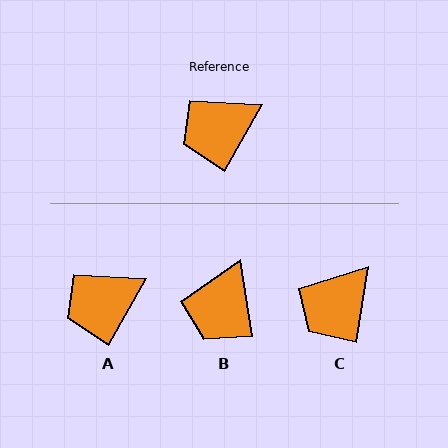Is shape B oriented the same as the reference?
No, it is off by about 38 degrees.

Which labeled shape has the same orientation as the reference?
A.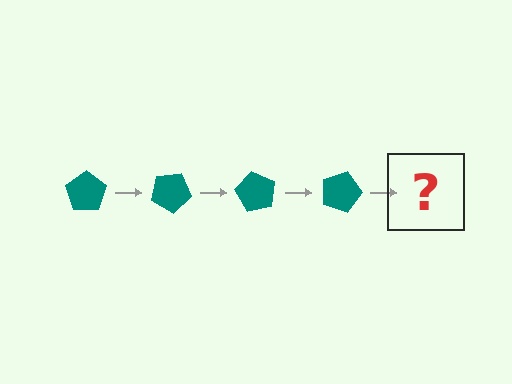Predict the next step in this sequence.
The next step is a teal pentagon rotated 120 degrees.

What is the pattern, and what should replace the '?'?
The pattern is that the pentagon rotates 30 degrees each step. The '?' should be a teal pentagon rotated 120 degrees.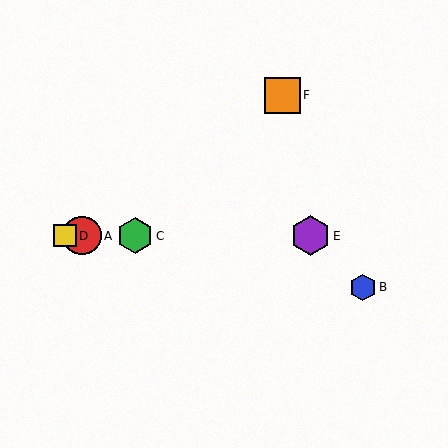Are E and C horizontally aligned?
Yes, both are at y≈236.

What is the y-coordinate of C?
Object C is at y≈236.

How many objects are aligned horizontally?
4 objects (A, C, D, E) are aligned horizontally.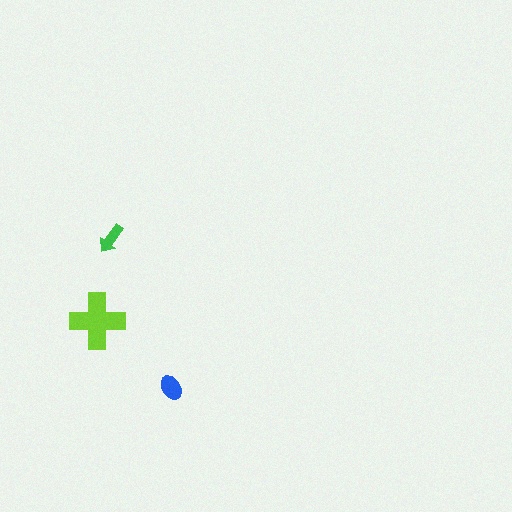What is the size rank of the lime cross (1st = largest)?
1st.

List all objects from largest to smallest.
The lime cross, the blue ellipse, the green arrow.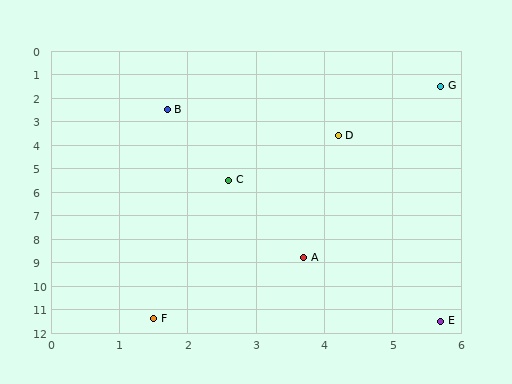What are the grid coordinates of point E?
Point E is at approximately (5.7, 11.5).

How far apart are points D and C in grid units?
Points D and C are about 2.5 grid units apart.